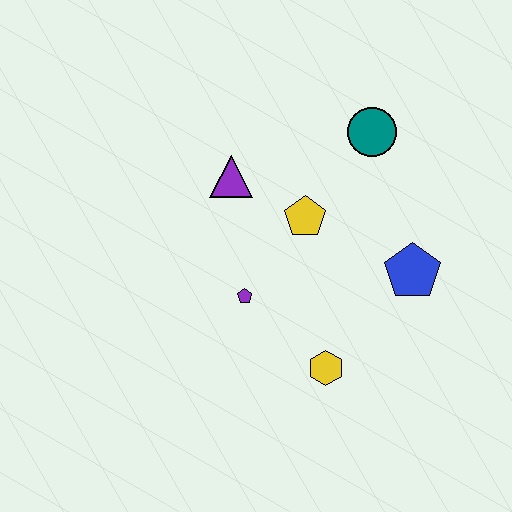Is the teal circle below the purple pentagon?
No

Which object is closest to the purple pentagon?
The yellow pentagon is closest to the purple pentagon.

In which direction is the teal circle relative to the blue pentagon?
The teal circle is above the blue pentagon.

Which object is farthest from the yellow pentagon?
The yellow hexagon is farthest from the yellow pentagon.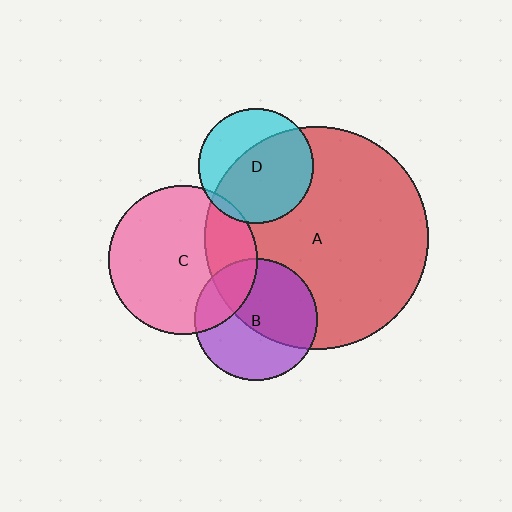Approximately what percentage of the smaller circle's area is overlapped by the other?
Approximately 55%.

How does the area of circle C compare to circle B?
Approximately 1.5 times.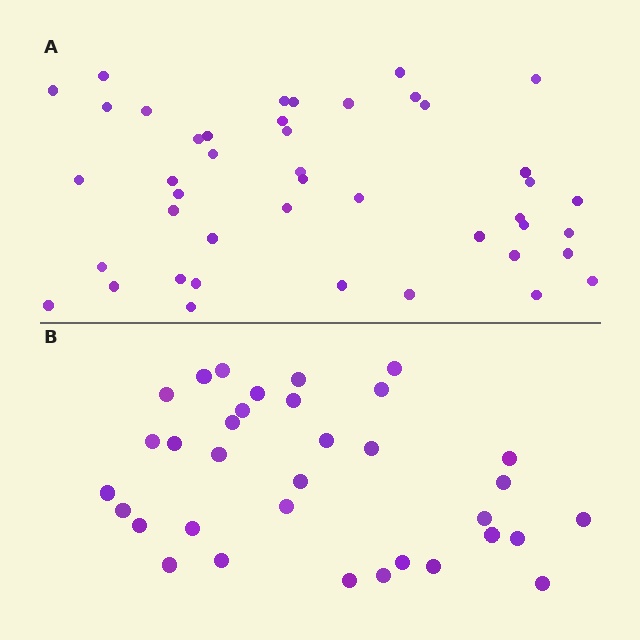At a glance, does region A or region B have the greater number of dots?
Region A (the top region) has more dots.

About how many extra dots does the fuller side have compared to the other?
Region A has roughly 10 or so more dots than region B.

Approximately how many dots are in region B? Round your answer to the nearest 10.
About 30 dots. (The exact count is 34, which rounds to 30.)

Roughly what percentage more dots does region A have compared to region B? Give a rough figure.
About 30% more.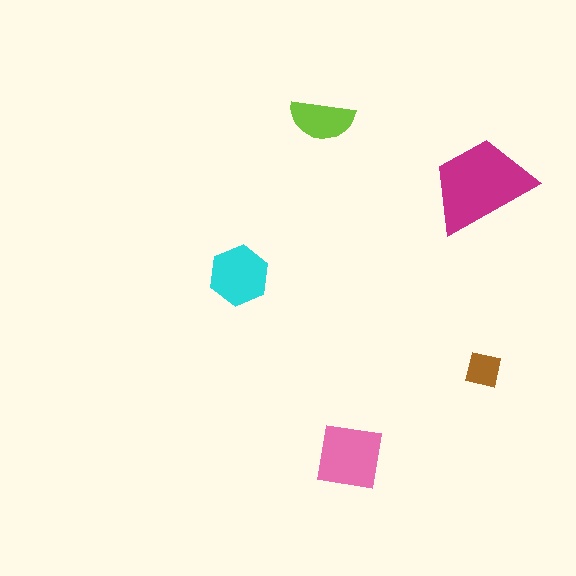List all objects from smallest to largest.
The brown square, the lime semicircle, the cyan hexagon, the pink square, the magenta trapezoid.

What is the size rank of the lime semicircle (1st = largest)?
4th.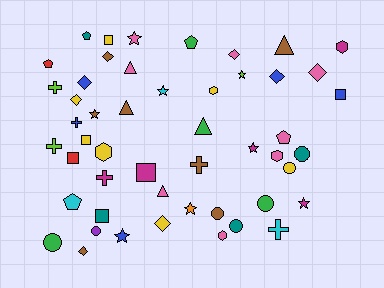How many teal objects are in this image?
There are 4 teal objects.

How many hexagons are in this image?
There are 5 hexagons.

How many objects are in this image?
There are 50 objects.